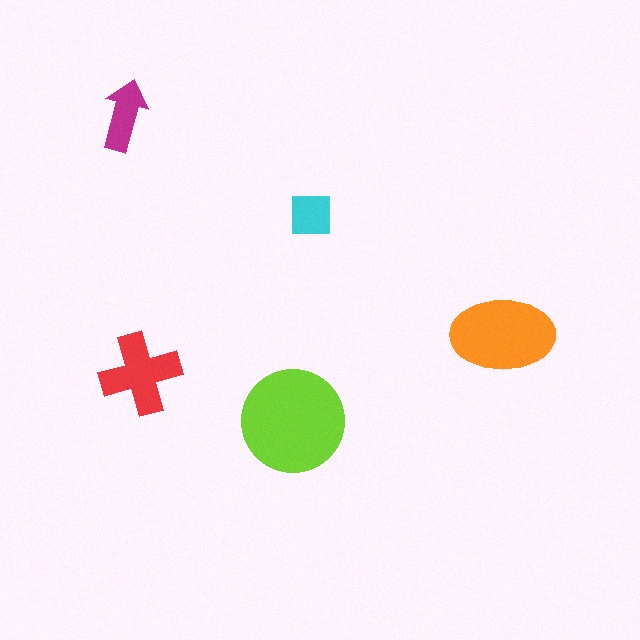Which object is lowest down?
The lime circle is bottommost.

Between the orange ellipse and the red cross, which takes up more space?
The orange ellipse.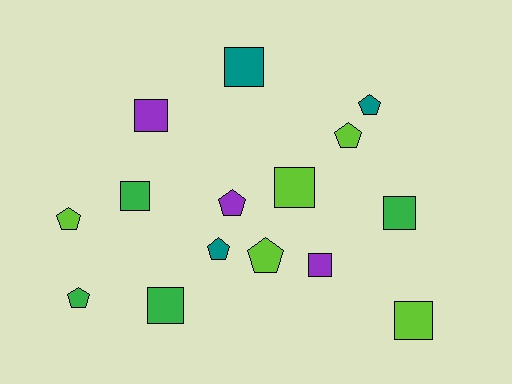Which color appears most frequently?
Lime, with 5 objects.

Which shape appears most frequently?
Square, with 8 objects.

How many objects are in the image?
There are 15 objects.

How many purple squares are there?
There are 2 purple squares.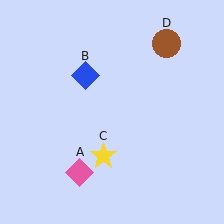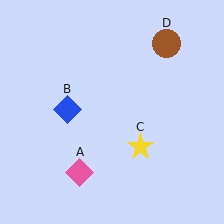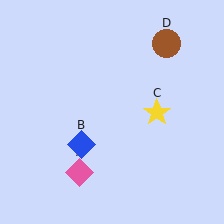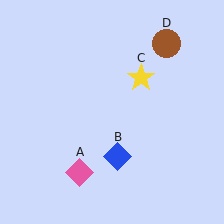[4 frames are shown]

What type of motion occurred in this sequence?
The blue diamond (object B), yellow star (object C) rotated counterclockwise around the center of the scene.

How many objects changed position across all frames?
2 objects changed position: blue diamond (object B), yellow star (object C).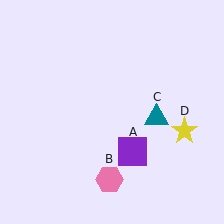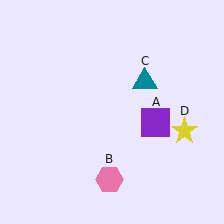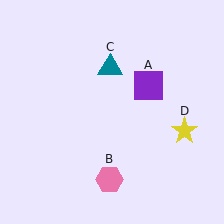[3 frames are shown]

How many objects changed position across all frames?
2 objects changed position: purple square (object A), teal triangle (object C).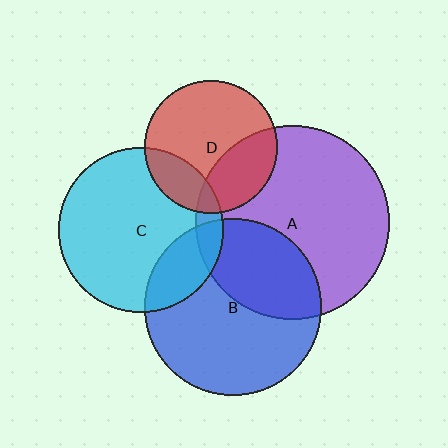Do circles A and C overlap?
Yes.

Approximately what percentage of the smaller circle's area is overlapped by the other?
Approximately 10%.